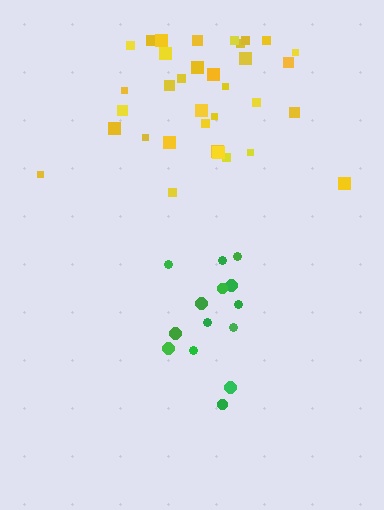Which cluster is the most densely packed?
Yellow.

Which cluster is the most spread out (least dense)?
Green.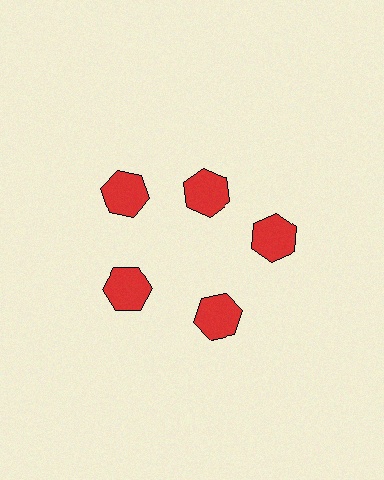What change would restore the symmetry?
The symmetry would be restored by moving it outward, back onto the ring so that all 5 hexagons sit at equal angles and equal distance from the center.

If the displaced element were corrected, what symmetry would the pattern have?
It would have 5-fold rotational symmetry — the pattern would map onto itself every 72 degrees.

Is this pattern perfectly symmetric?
No. The 5 red hexagons are arranged in a ring, but one element near the 1 o'clock position is pulled inward toward the center, breaking the 5-fold rotational symmetry.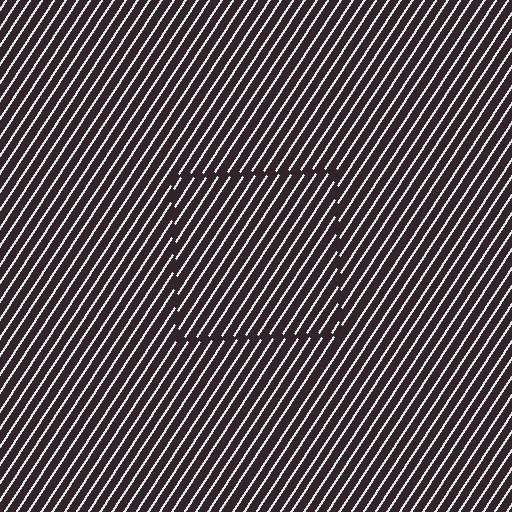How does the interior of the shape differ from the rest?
The interior of the shape contains the same grating, shifted by half a period — the contour is defined by the phase discontinuity where line-ends from the inner and outer gratings abut.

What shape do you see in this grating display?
An illusory square. The interior of the shape contains the same grating, shifted by half a period — the contour is defined by the phase discontinuity where line-ends from the inner and outer gratings abut.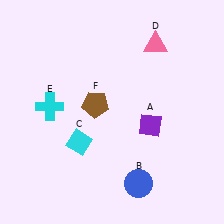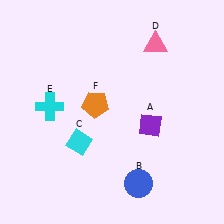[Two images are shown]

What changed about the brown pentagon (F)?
In Image 1, F is brown. In Image 2, it changed to orange.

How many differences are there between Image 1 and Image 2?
There is 1 difference between the two images.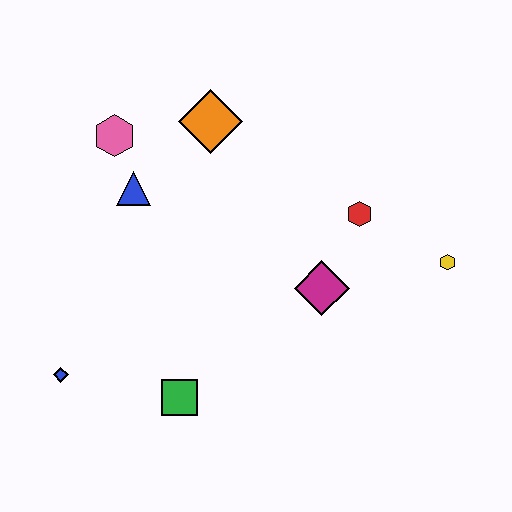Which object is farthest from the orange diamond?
The blue diamond is farthest from the orange diamond.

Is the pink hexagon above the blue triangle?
Yes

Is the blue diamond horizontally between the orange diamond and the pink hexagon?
No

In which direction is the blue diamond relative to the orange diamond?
The blue diamond is below the orange diamond.